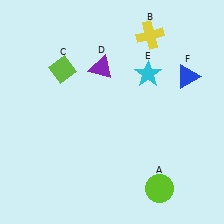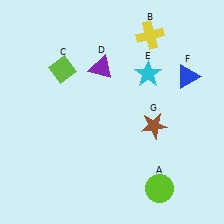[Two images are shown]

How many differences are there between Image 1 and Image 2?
There is 1 difference between the two images.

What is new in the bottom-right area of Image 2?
A brown star (G) was added in the bottom-right area of Image 2.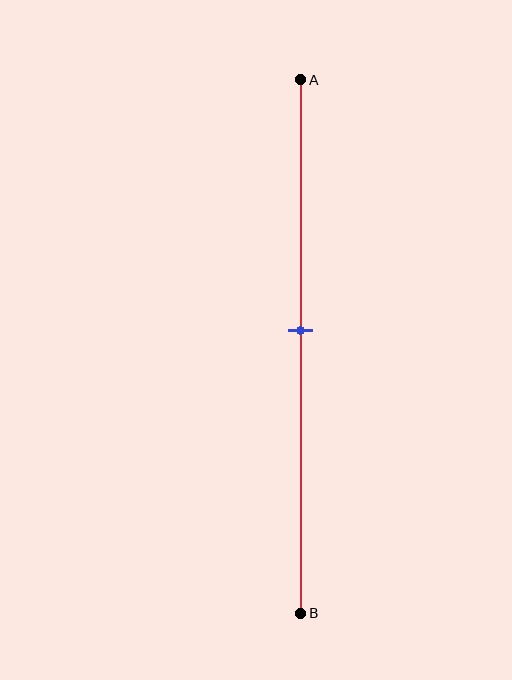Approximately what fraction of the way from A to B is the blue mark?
The blue mark is approximately 45% of the way from A to B.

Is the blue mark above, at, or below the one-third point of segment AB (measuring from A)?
The blue mark is below the one-third point of segment AB.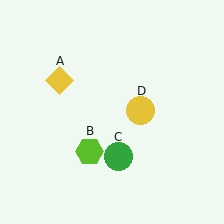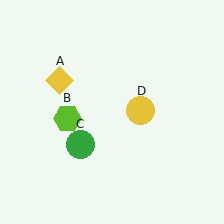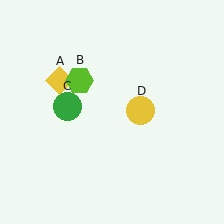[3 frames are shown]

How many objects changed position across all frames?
2 objects changed position: lime hexagon (object B), green circle (object C).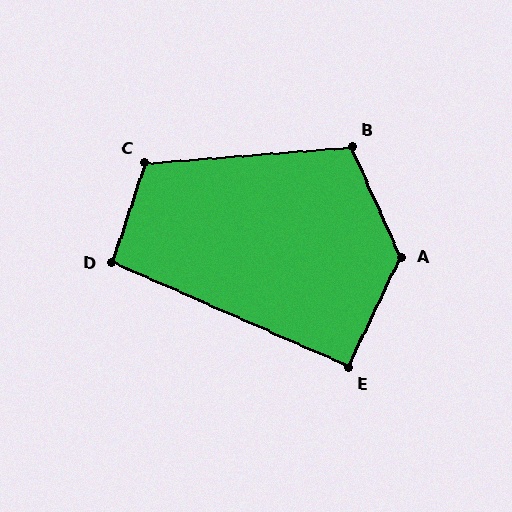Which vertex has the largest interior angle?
A, at approximately 131 degrees.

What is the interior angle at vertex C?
Approximately 113 degrees (obtuse).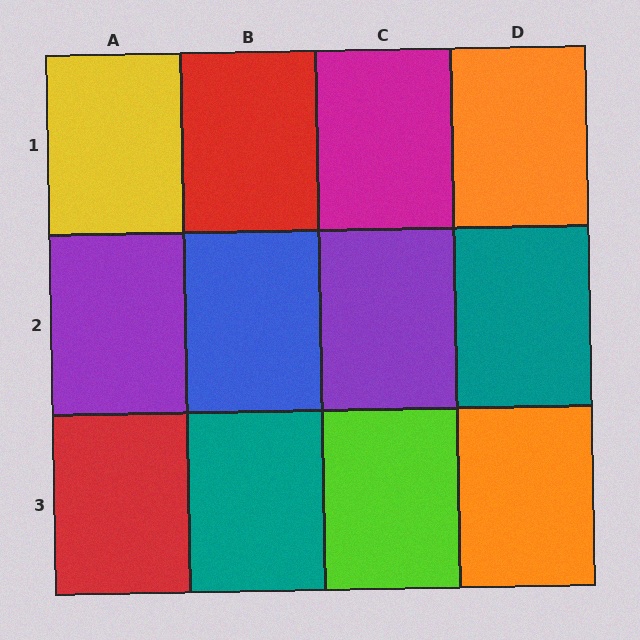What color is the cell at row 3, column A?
Red.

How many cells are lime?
1 cell is lime.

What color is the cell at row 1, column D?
Orange.